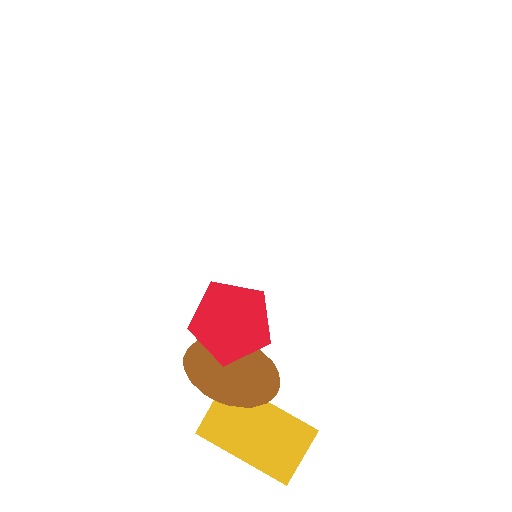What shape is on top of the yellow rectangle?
The brown ellipse is on top of the yellow rectangle.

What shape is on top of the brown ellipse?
The red pentagon is on top of the brown ellipse.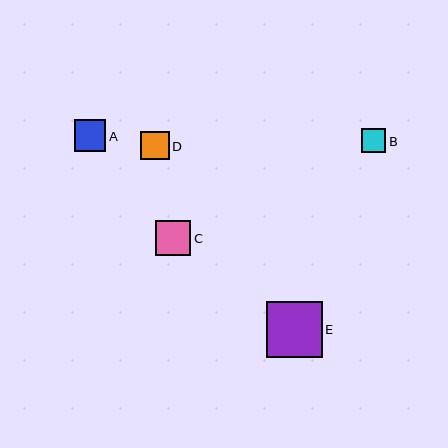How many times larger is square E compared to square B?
Square E is approximately 2.3 times the size of square B.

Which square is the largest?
Square E is the largest with a size of approximately 56 pixels.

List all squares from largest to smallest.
From largest to smallest: E, C, A, D, B.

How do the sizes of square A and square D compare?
Square A and square D are approximately the same size.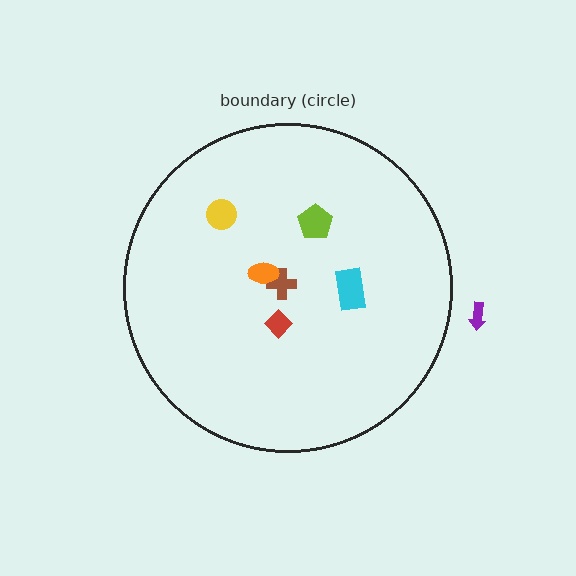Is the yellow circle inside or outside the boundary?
Inside.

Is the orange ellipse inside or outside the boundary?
Inside.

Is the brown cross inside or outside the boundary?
Inside.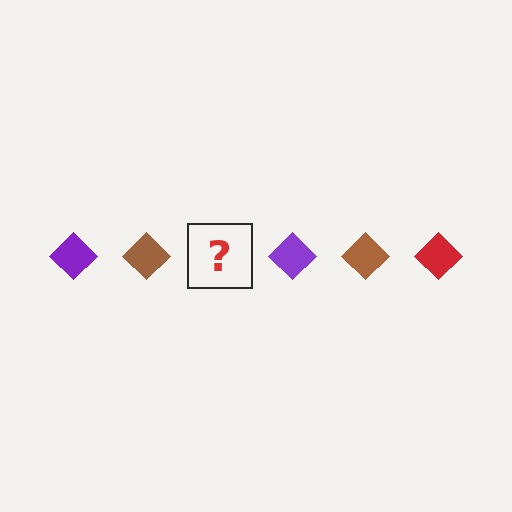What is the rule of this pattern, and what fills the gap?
The rule is that the pattern cycles through purple, brown, red diamonds. The gap should be filled with a red diamond.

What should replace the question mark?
The question mark should be replaced with a red diamond.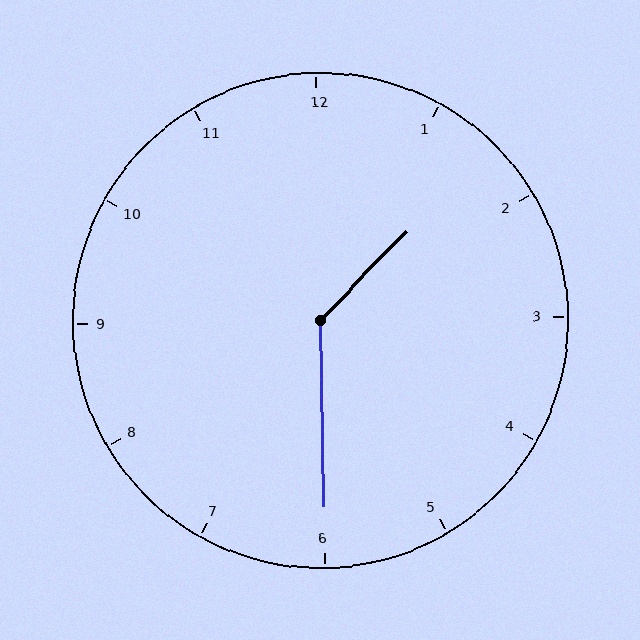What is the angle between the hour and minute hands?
Approximately 135 degrees.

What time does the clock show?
1:30.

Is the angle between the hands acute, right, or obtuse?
It is obtuse.